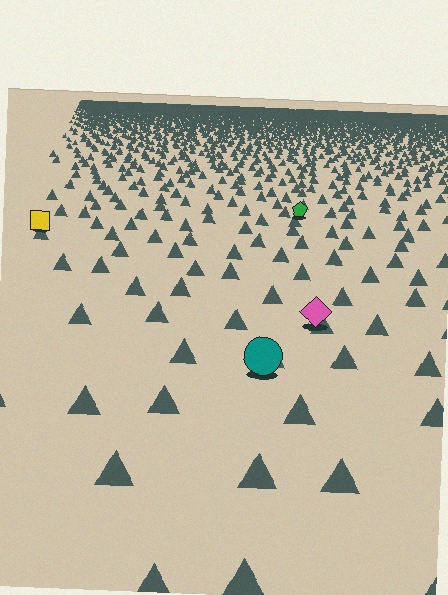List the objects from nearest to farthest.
From nearest to farthest: the teal circle, the pink diamond, the yellow square, the green pentagon.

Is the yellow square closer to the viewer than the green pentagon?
Yes. The yellow square is closer — you can tell from the texture gradient: the ground texture is coarser near it.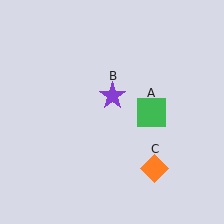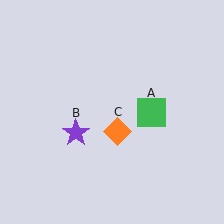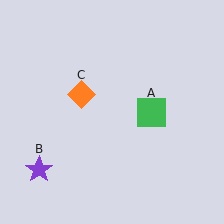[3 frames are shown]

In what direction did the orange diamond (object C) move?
The orange diamond (object C) moved up and to the left.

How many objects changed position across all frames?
2 objects changed position: purple star (object B), orange diamond (object C).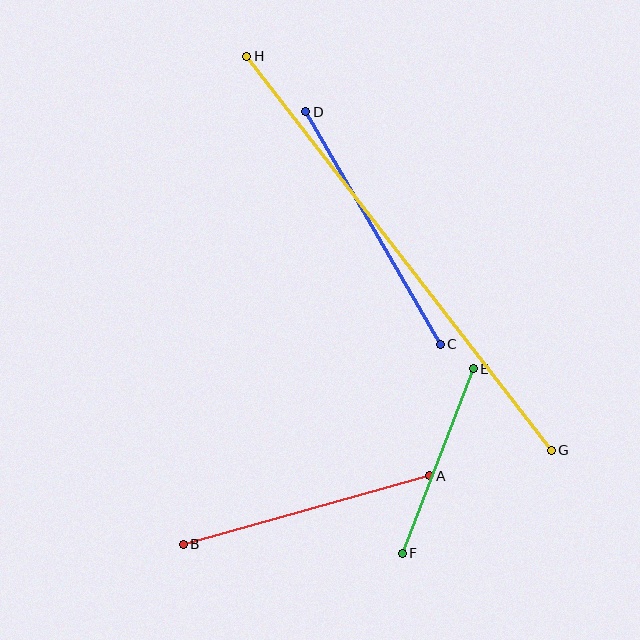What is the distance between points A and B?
The distance is approximately 256 pixels.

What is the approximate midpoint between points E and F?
The midpoint is at approximately (438, 461) pixels.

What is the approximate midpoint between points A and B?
The midpoint is at approximately (306, 510) pixels.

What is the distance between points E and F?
The distance is approximately 198 pixels.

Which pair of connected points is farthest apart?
Points G and H are farthest apart.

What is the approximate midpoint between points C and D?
The midpoint is at approximately (373, 228) pixels.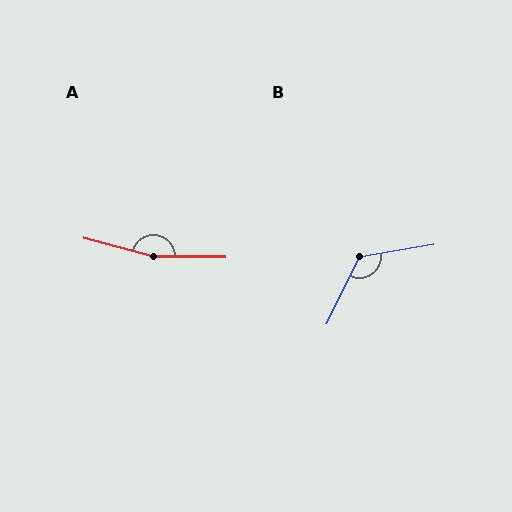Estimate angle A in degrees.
Approximately 165 degrees.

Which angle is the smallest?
B, at approximately 126 degrees.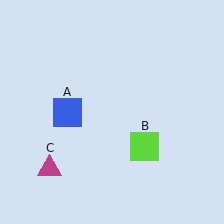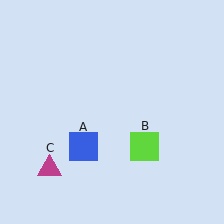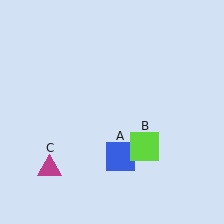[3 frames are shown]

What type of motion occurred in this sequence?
The blue square (object A) rotated counterclockwise around the center of the scene.